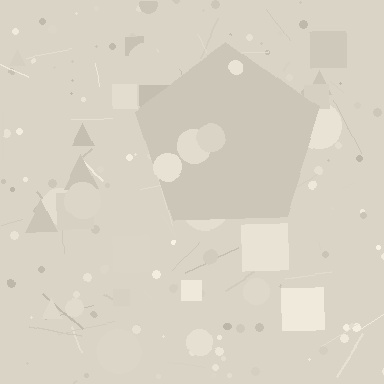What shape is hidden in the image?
A pentagon is hidden in the image.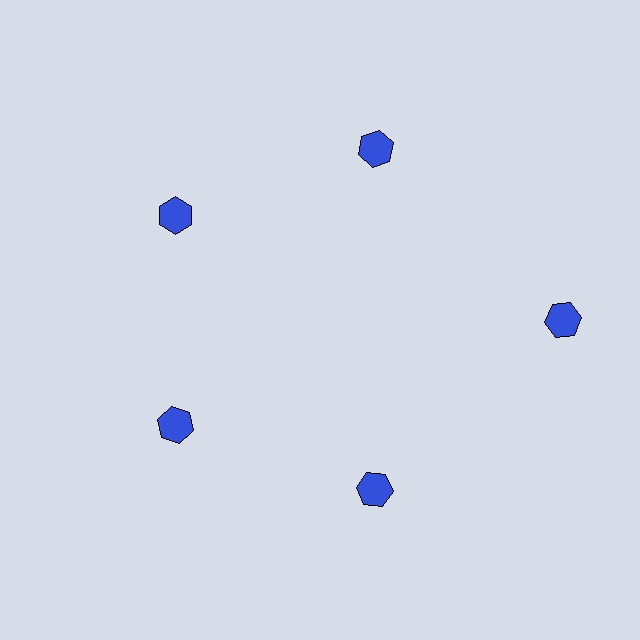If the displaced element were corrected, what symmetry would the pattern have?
It would have 5-fold rotational symmetry — the pattern would map onto itself every 72 degrees.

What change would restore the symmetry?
The symmetry would be restored by moving it inward, back onto the ring so that all 5 hexagons sit at equal angles and equal distance from the center.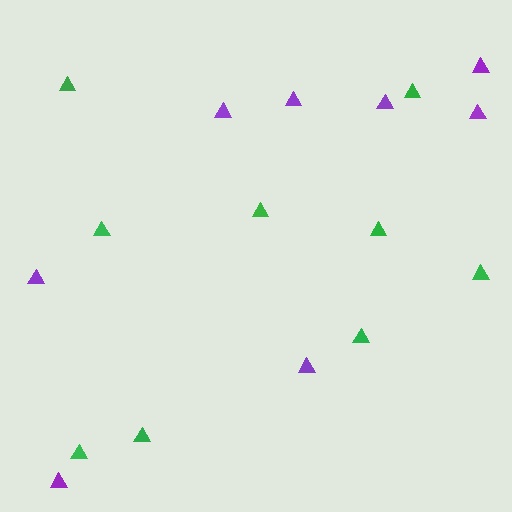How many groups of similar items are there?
There are 2 groups: one group of green triangles (9) and one group of purple triangles (8).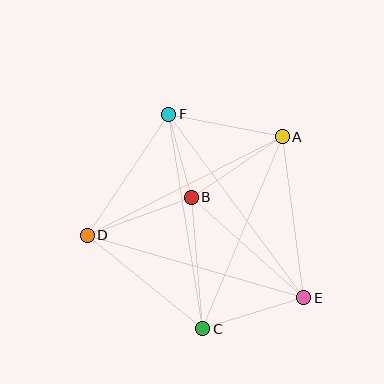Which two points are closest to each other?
Points B and F are closest to each other.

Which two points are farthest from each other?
Points E and F are farthest from each other.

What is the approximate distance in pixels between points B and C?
The distance between B and C is approximately 132 pixels.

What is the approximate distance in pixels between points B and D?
The distance between B and D is approximately 111 pixels.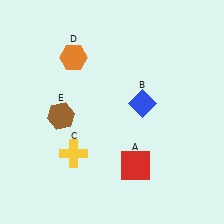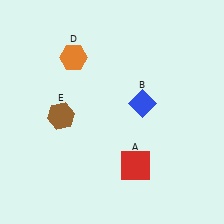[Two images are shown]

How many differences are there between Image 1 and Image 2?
There is 1 difference between the two images.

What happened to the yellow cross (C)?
The yellow cross (C) was removed in Image 2. It was in the bottom-left area of Image 1.